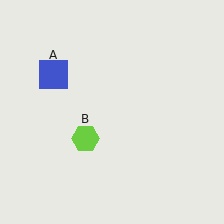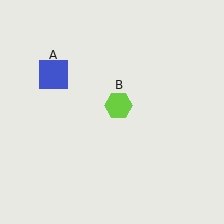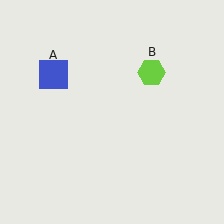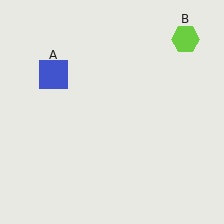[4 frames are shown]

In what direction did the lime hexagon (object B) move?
The lime hexagon (object B) moved up and to the right.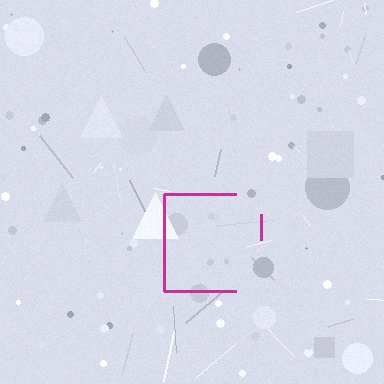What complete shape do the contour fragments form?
The contour fragments form a square.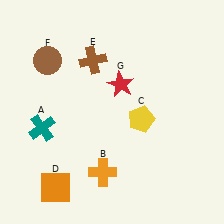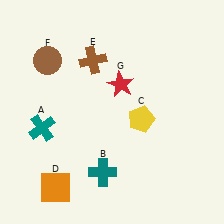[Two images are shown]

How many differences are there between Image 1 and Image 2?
There is 1 difference between the two images.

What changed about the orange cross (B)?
In Image 1, B is orange. In Image 2, it changed to teal.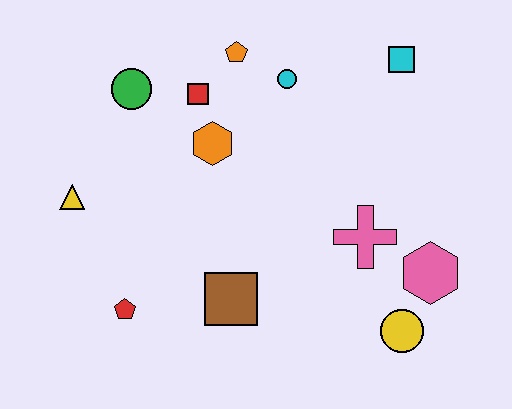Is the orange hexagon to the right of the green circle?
Yes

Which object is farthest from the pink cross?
The yellow triangle is farthest from the pink cross.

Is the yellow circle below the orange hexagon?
Yes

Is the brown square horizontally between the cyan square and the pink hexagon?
No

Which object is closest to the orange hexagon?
The red square is closest to the orange hexagon.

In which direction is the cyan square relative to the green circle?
The cyan square is to the right of the green circle.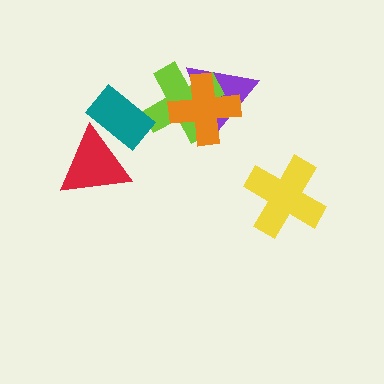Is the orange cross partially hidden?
No, no other shape covers it.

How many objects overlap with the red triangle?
1 object overlaps with the red triangle.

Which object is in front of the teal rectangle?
The red triangle is in front of the teal rectangle.